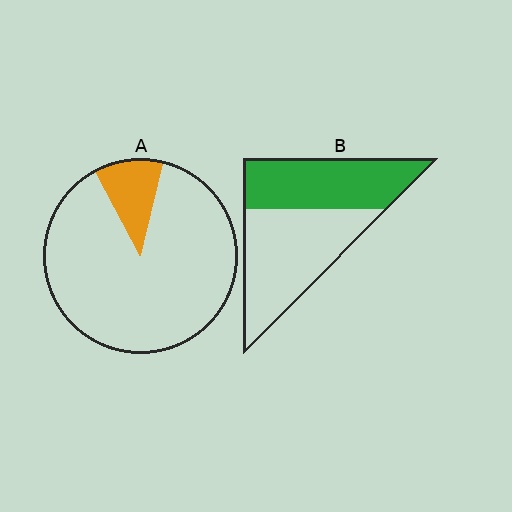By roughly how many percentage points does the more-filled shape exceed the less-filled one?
By roughly 35 percentage points (B over A).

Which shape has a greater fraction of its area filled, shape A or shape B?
Shape B.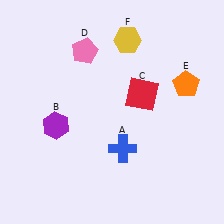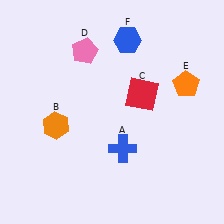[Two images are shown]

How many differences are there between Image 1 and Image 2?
There are 2 differences between the two images.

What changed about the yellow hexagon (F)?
In Image 1, F is yellow. In Image 2, it changed to blue.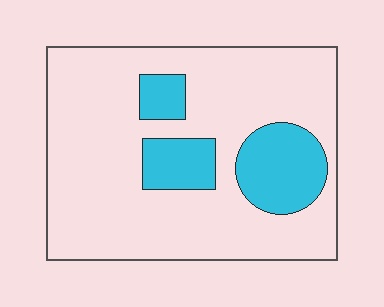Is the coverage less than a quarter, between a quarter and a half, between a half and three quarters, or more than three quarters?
Less than a quarter.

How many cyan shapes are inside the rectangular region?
3.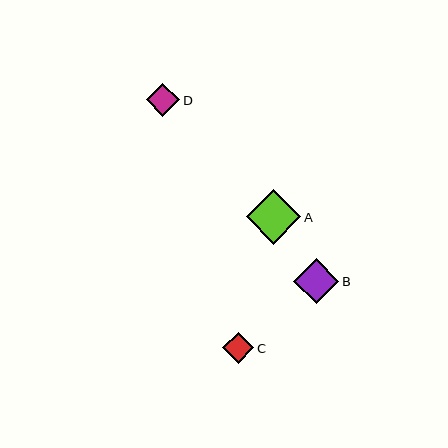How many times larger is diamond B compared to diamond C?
Diamond B is approximately 1.5 times the size of diamond C.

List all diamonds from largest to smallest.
From largest to smallest: A, B, D, C.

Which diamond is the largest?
Diamond A is the largest with a size of approximately 55 pixels.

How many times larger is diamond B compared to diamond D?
Diamond B is approximately 1.3 times the size of diamond D.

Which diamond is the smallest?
Diamond C is the smallest with a size of approximately 31 pixels.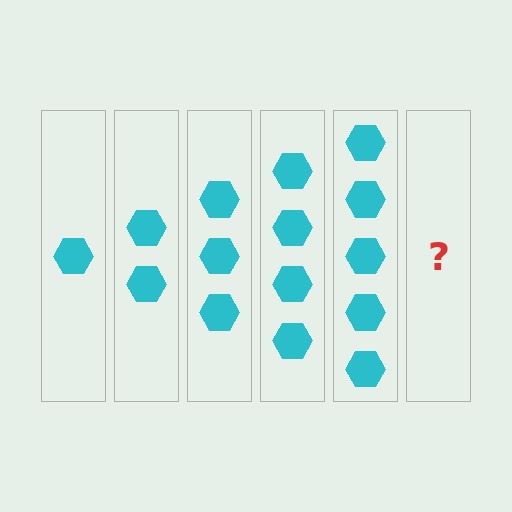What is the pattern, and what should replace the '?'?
The pattern is that each step adds one more hexagon. The '?' should be 6 hexagons.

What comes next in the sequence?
The next element should be 6 hexagons.